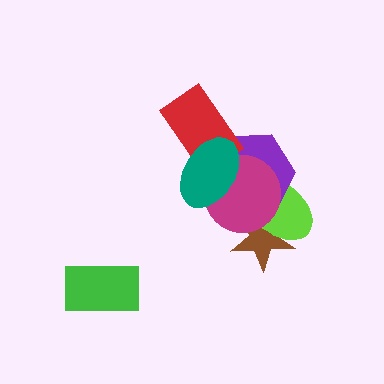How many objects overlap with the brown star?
3 objects overlap with the brown star.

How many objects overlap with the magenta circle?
4 objects overlap with the magenta circle.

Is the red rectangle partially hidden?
Yes, it is partially covered by another shape.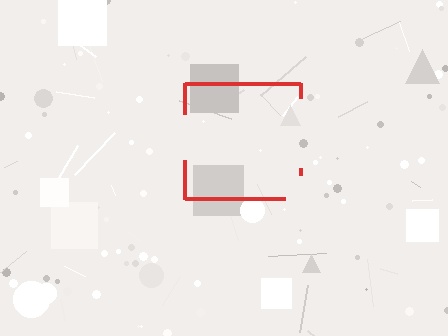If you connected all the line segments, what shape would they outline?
They would outline a square.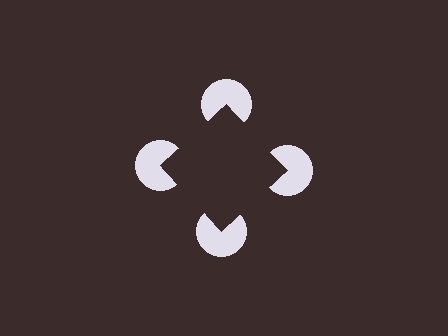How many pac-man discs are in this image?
There are 4 — one at each vertex of the illusory square.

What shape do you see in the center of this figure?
An illusory square — its edges are inferred from the aligned wedge cuts in the pac-man discs, not physically drawn.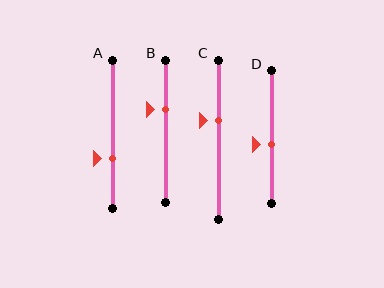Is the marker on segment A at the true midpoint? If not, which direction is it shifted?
No, the marker on segment A is shifted downward by about 16% of the segment length.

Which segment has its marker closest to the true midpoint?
Segment D has its marker closest to the true midpoint.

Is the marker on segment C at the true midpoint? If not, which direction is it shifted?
No, the marker on segment C is shifted upward by about 12% of the segment length.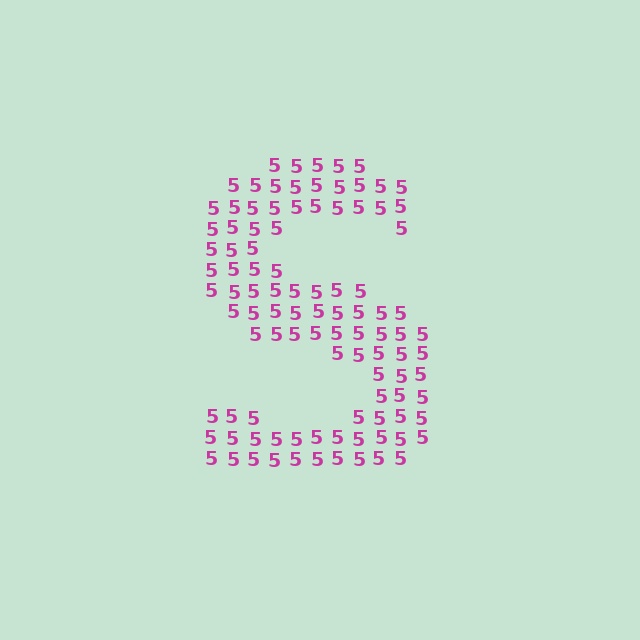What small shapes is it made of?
It is made of small digit 5's.